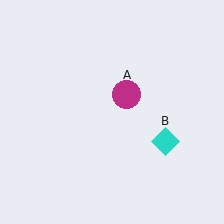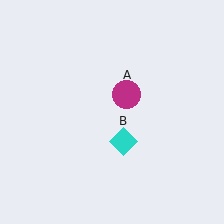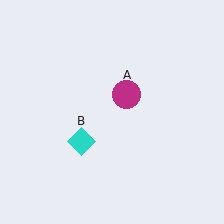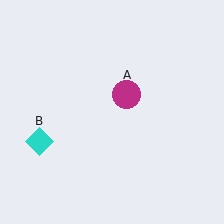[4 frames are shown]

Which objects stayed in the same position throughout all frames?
Magenta circle (object A) remained stationary.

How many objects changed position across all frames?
1 object changed position: cyan diamond (object B).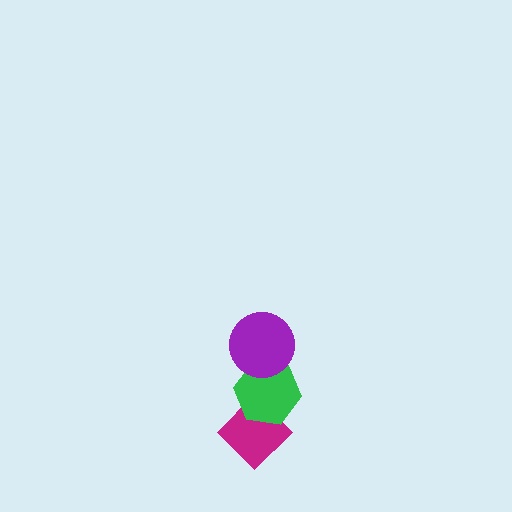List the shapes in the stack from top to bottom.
From top to bottom: the purple circle, the green hexagon, the magenta diamond.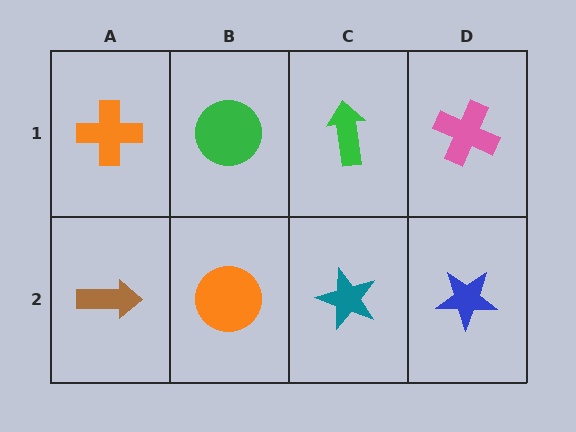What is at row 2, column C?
A teal star.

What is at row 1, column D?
A pink cross.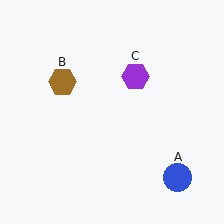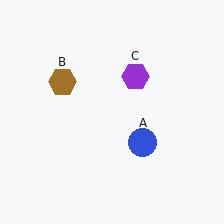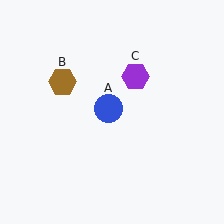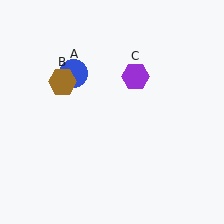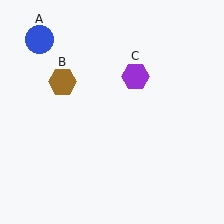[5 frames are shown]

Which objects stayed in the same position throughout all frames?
Brown hexagon (object B) and purple hexagon (object C) remained stationary.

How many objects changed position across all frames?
1 object changed position: blue circle (object A).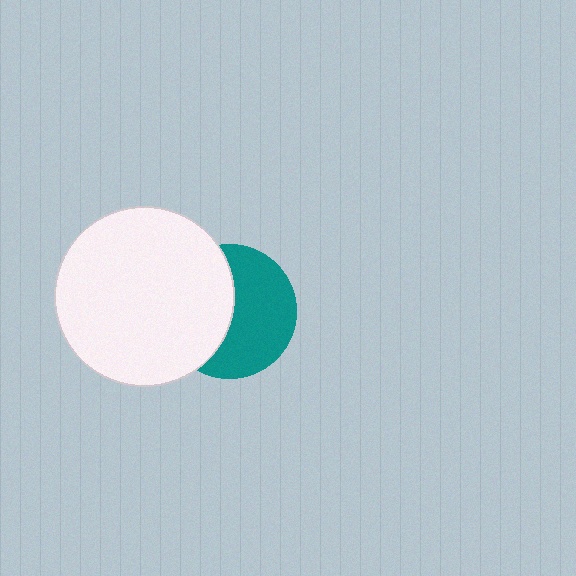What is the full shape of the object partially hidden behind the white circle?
The partially hidden object is a teal circle.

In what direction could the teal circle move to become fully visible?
The teal circle could move right. That would shift it out from behind the white circle entirely.